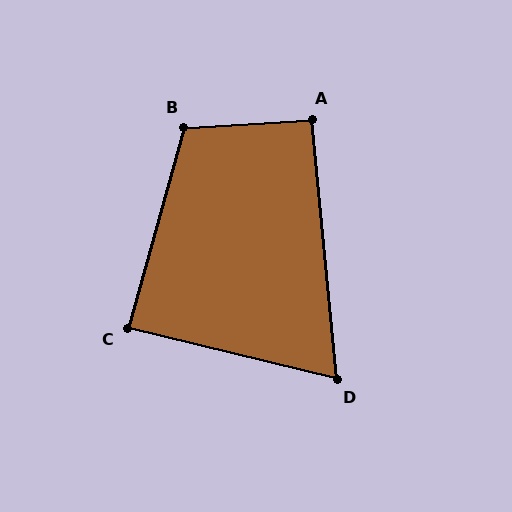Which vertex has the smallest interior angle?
D, at approximately 71 degrees.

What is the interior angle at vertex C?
Approximately 88 degrees (approximately right).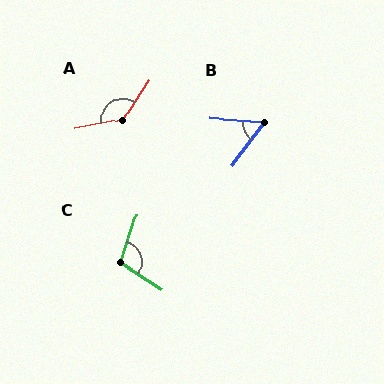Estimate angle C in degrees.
Approximately 105 degrees.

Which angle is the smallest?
B, at approximately 57 degrees.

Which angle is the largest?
A, at approximately 135 degrees.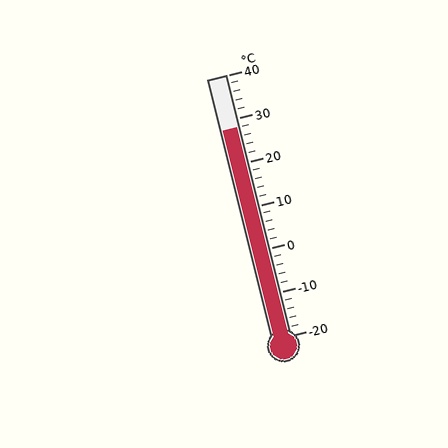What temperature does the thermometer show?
The thermometer shows approximately 28°C.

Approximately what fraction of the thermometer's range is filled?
The thermometer is filled to approximately 80% of its range.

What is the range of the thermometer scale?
The thermometer scale ranges from -20°C to 40°C.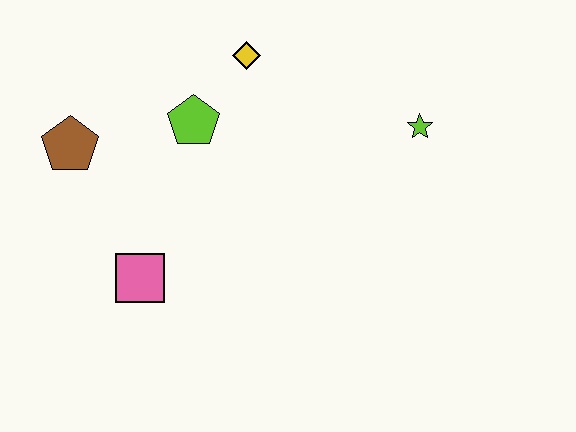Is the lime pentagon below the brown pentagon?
No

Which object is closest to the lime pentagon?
The yellow diamond is closest to the lime pentagon.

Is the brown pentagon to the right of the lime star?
No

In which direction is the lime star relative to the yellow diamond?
The lime star is to the right of the yellow diamond.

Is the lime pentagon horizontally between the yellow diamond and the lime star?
No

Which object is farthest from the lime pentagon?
The lime star is farthest from the lime pentagon.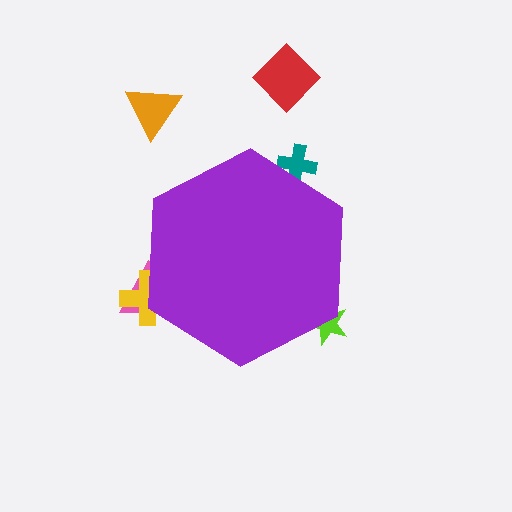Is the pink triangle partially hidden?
Yes, the pink triangle is partially hidden behind the purple hexagon.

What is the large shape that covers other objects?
A purple hexagon.